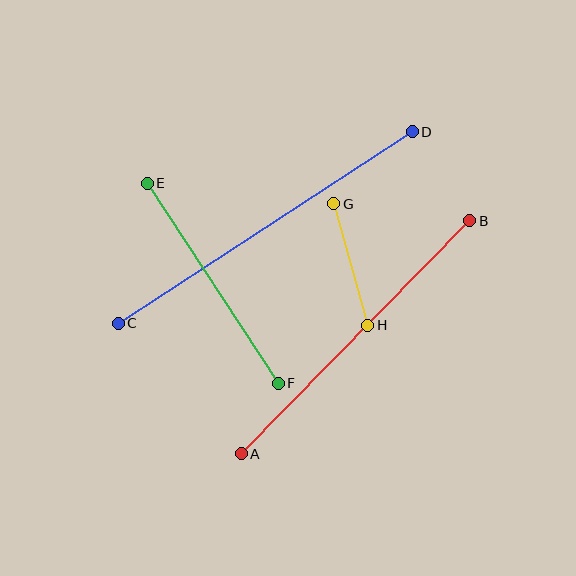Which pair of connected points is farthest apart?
Points C and D are farthest apart.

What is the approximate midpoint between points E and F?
The midpoint is at approximately (213, 283) pixels.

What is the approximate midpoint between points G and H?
The midpoint is at approximately (351, 265) pixels.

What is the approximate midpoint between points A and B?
The midpoint is at approximately (356, 337) pixels.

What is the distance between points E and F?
The distance is approximately 239 pixels.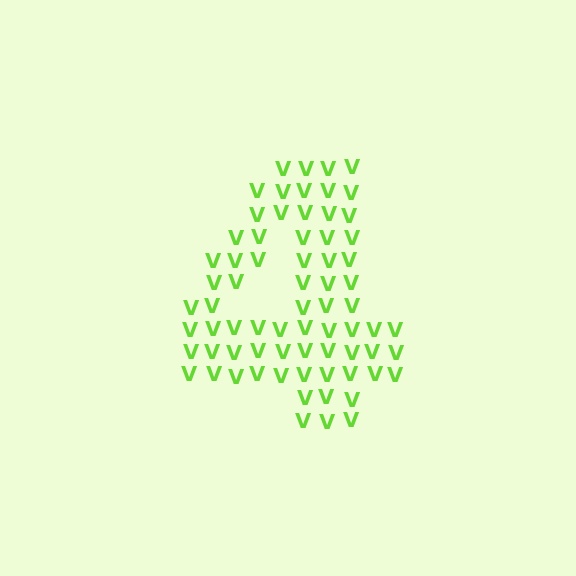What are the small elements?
The small elements are letter V's.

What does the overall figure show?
The overall figure shows the digit 4.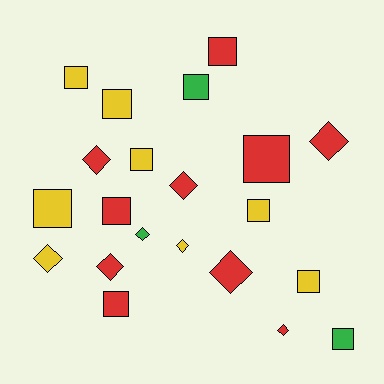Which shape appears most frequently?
Square, with 12 objects.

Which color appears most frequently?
Red, with 10 objects.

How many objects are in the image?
There are 21 objects.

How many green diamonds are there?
There is 1 green diamond.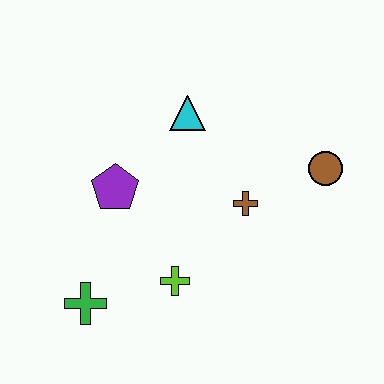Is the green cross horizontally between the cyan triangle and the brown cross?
No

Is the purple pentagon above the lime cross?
Yes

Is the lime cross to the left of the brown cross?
Yes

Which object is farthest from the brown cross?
The green cross is farthest from the brown cross.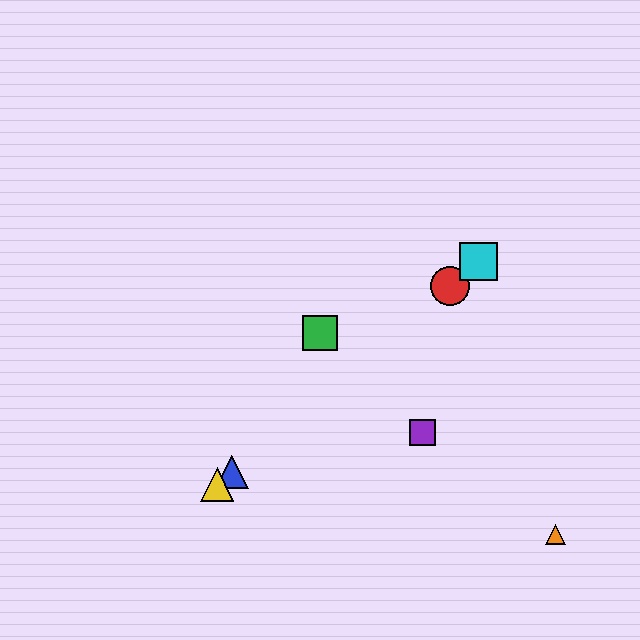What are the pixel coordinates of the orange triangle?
The orange triangle is at (555, 535).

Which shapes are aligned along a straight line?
The red circle, the blue triangle, the yellow triangle, the cyan square are aligned along a straight line.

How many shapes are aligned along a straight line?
4 shapes (the red circle, the blue triangle, the yellow triangle, the cyan square) are aligned along a straight line.